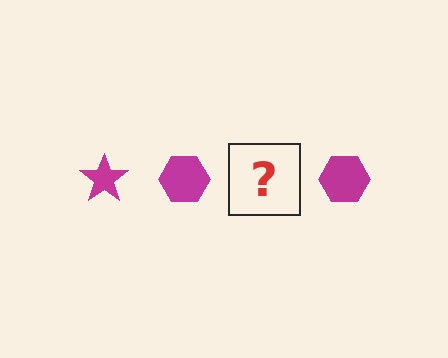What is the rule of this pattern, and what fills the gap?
The rule is that the pattern cycles through star, hexagon shapes in magenta. The gap should be filled with a magenta star.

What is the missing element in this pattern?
The missing element is a magenta star.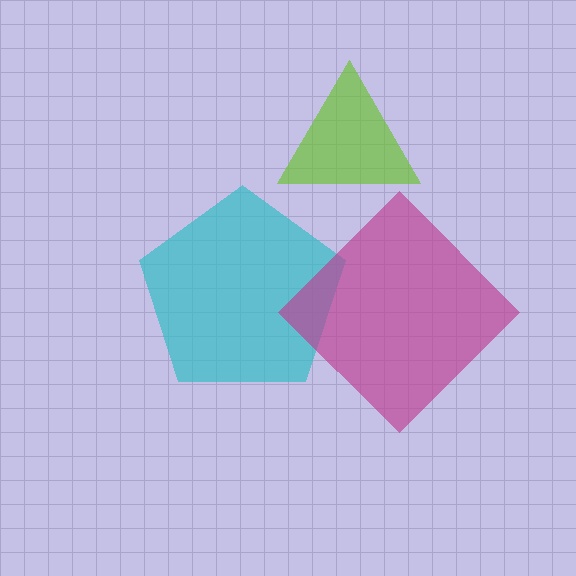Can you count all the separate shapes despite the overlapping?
Yes, there are 3 separate shapes.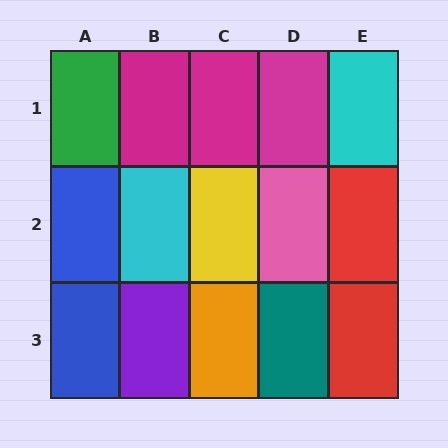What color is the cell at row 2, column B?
Cyan.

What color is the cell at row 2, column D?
Pink.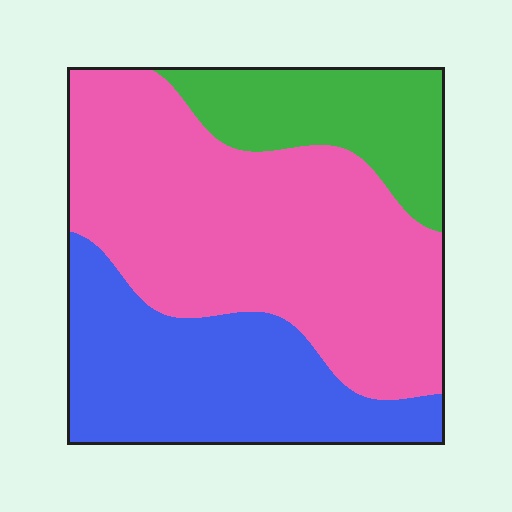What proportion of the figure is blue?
Blue covers 30% of the figure.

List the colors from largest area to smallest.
From largest to smallest: pink, blue, green.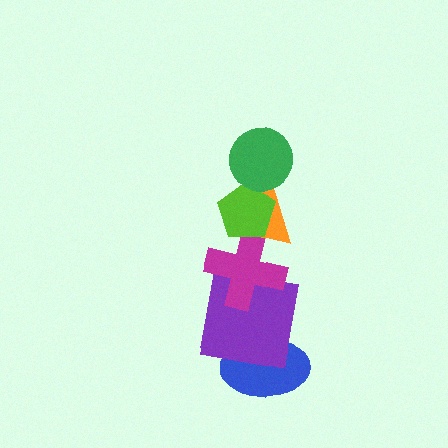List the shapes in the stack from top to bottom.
From top to bottom: the green circle, the lime pentagon, the orange triangle, the magenta cross, the purple square, the blue ellipse.